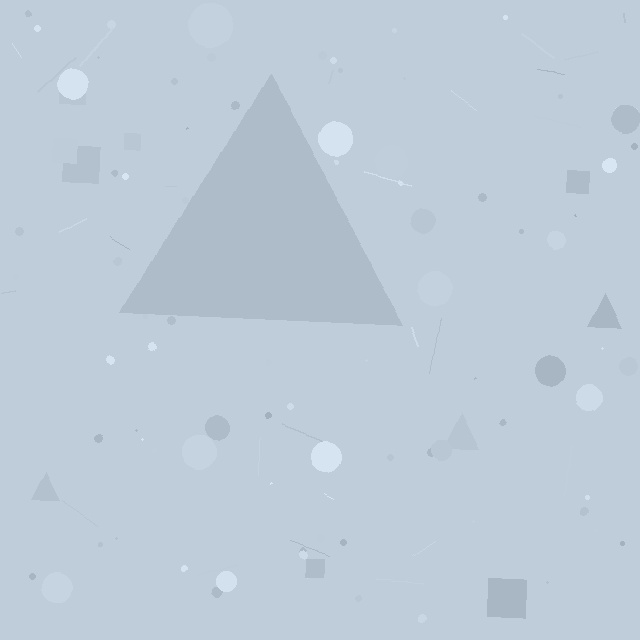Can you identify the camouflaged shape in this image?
The camouflaged shape is a triangle.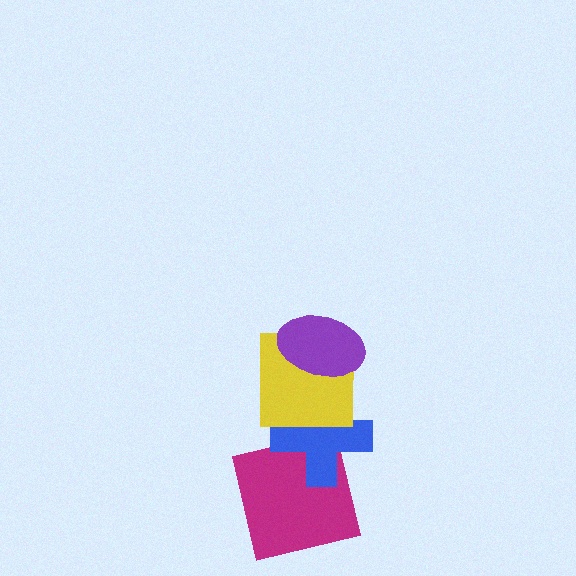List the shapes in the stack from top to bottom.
From top to bottom: the purple ellipse, the yellow square, the blue cross, the magenta square.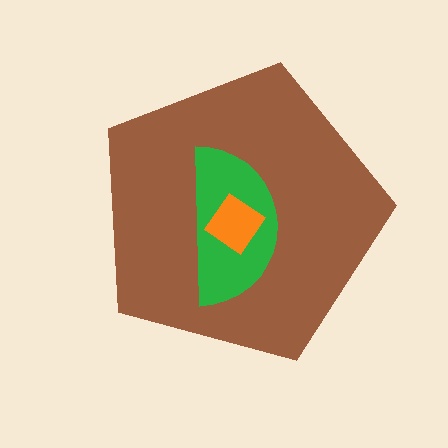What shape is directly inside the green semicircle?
The orange diamond.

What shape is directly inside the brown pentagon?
The green semicircle.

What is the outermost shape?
The brown pentagon.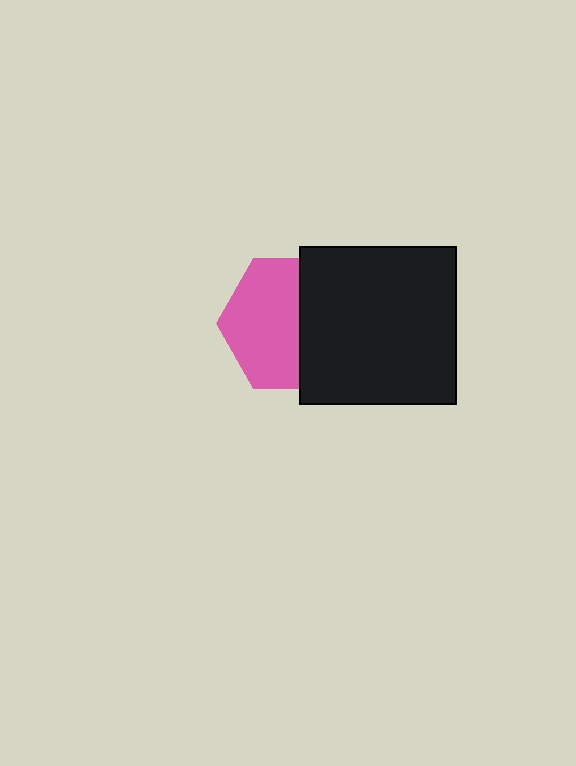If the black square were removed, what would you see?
You would see the complete pink hexagon.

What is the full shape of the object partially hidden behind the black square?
The partially hidden object is a pink hexagon.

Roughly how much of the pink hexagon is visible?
About half of it is visible (roughly 57%).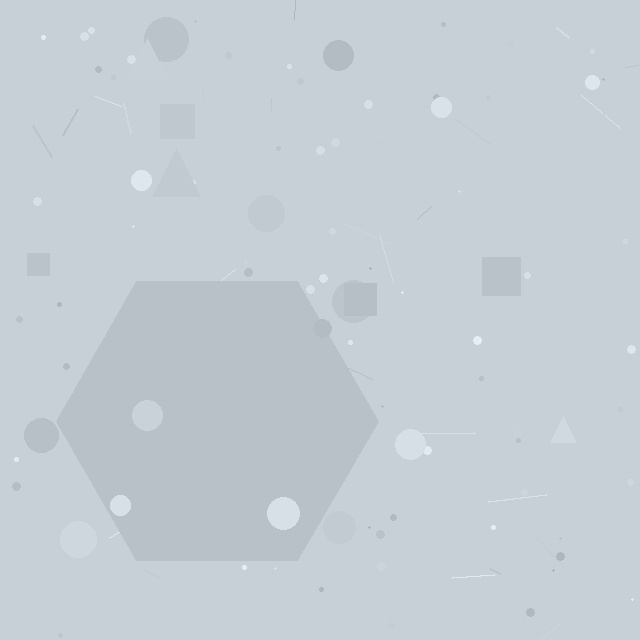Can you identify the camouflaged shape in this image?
The camouflaged shape is a hexagon.